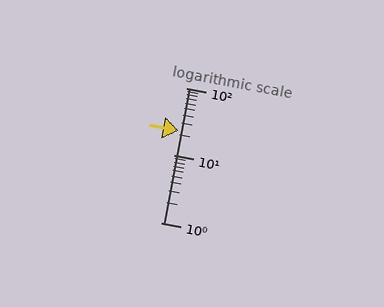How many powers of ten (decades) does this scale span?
The scale spans 2 decades, from 1 to 100.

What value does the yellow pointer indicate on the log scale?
The pointer indicates approximately 23.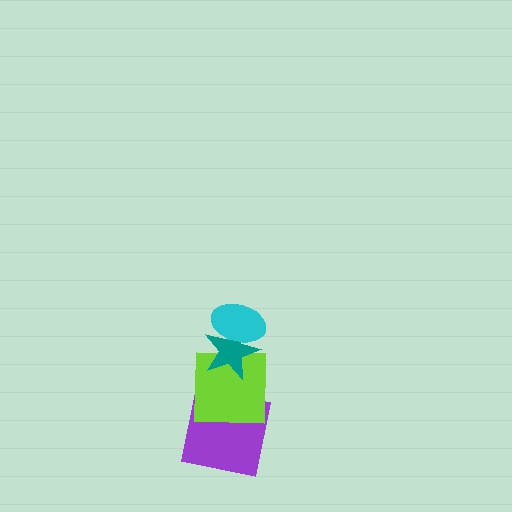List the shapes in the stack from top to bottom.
From top to bottom: the cyan ellipse, the teal star, the lime square, the purple square.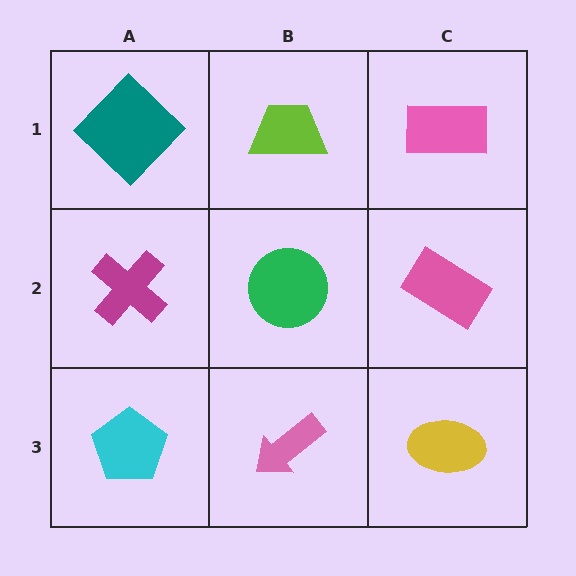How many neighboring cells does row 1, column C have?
2.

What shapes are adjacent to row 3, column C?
A pink rectangle (row 2, column C), a pink arrow (row 3, column B).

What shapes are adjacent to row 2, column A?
A teal diamond (row 1, column A), a cyan pentagon (row 3, column A), a green circle (row 2, column B).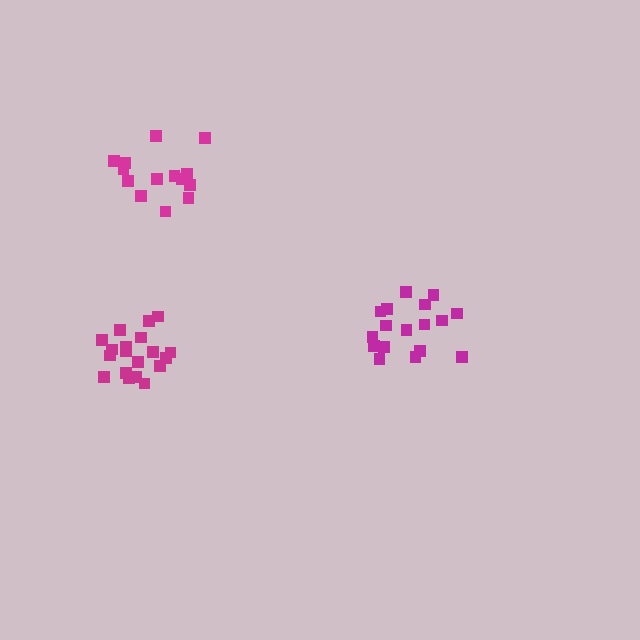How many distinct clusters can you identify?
There are 3 distinct clusters.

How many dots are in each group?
Group 1: 17 dots, Group 2: 14 dots, Group 3: 19 dots (50 total).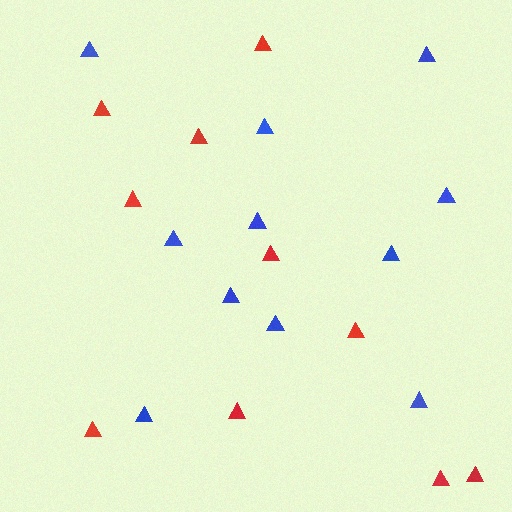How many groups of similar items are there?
There are 2 groups: one group of blue triangles (11) and one group of red triangles (10).